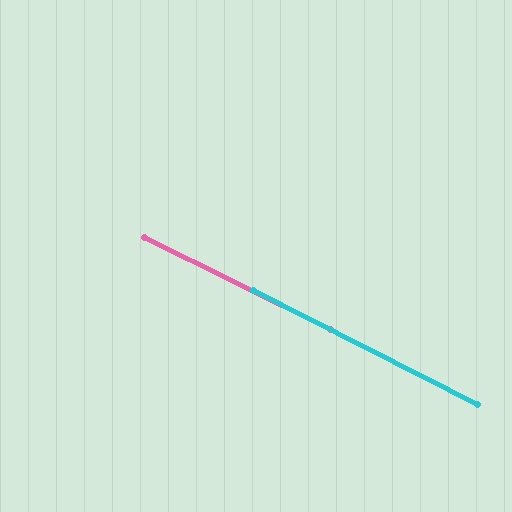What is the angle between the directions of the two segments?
Approximately 1 degree.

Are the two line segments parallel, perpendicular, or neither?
Parallel — their directions differ by only 0.6°.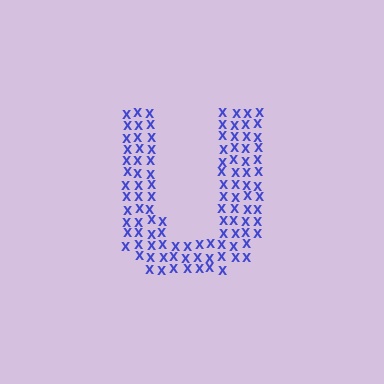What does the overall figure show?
The overall figure shows the letter U.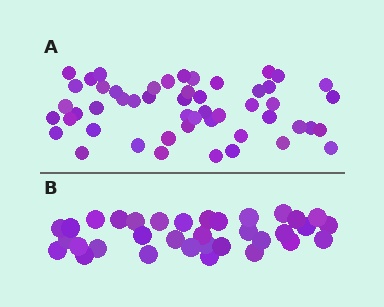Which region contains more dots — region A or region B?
Region A (the top region) has more dots.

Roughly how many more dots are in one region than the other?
Region A has approximately 15 more dots than region B.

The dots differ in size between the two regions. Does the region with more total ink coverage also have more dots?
No. Region B has more total ink coverage because its dots are larger, but region A actually contains more individual dots. Total area can be misleading — the number of items is what matters here.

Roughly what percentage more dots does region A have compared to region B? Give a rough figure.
About 50% more.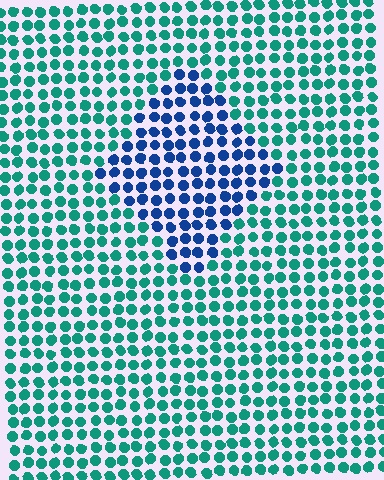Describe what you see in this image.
The image is filled with small teal elements in a uniform arrangement. A diamond-shaped region is visible where the elements are tinted to a slightly different hue, forming a subtle color boundary.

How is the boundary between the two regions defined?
The boundary is defined purely by a slight shift in hue (about 51 degrees). Spacing, size, and orientation are identical on both sides.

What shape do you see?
I see a diamond.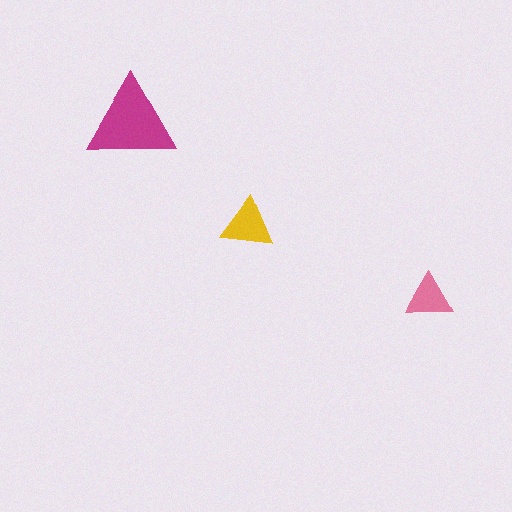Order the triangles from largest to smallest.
the magenta one, the yellow one, the pink one.